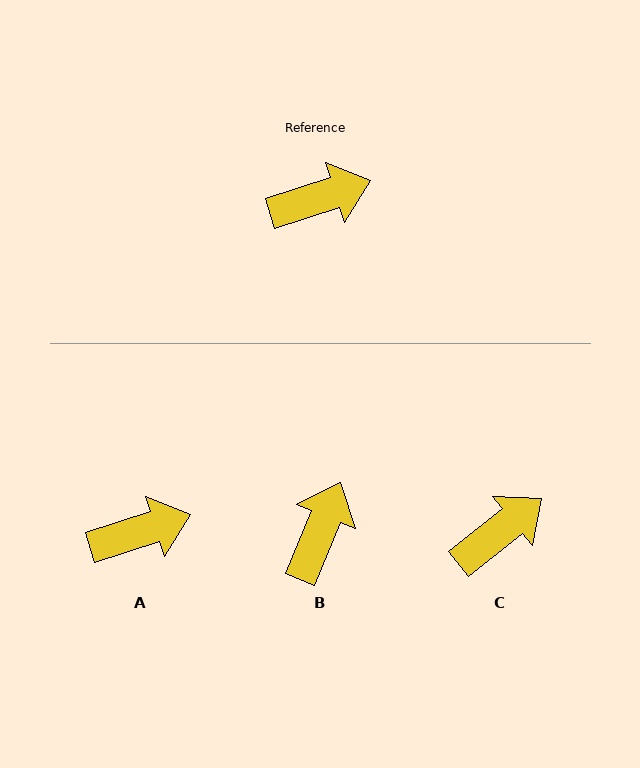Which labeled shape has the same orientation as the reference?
A.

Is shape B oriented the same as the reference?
No, it is off by about 50 degrees.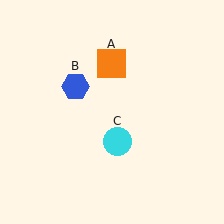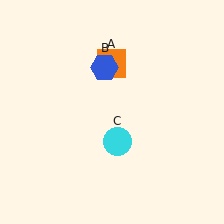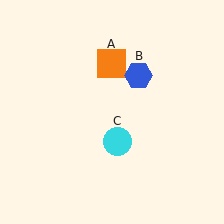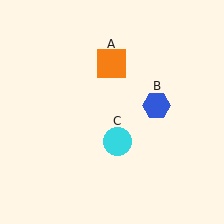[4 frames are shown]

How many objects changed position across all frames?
1 object changed position: blue hexagon (object B).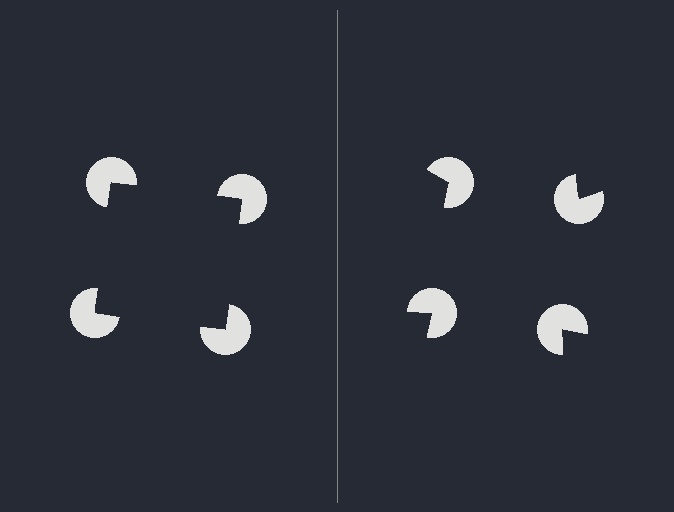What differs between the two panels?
The pac-man discs are positioned identically on both sides; only the wedge orientations differ. On the left they align to a square; on the right they are misaligned.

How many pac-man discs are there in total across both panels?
8 — 4 on each side.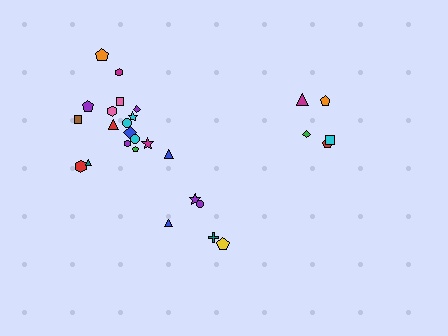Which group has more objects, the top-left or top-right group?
The top-left group.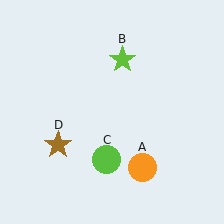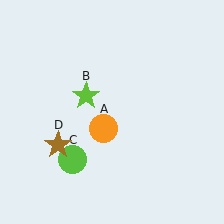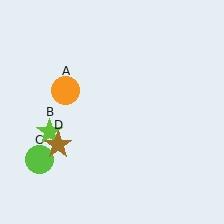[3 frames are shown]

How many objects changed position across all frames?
3 objects changed position: orange circle (object A), lime star (object B), lime circle (object C).